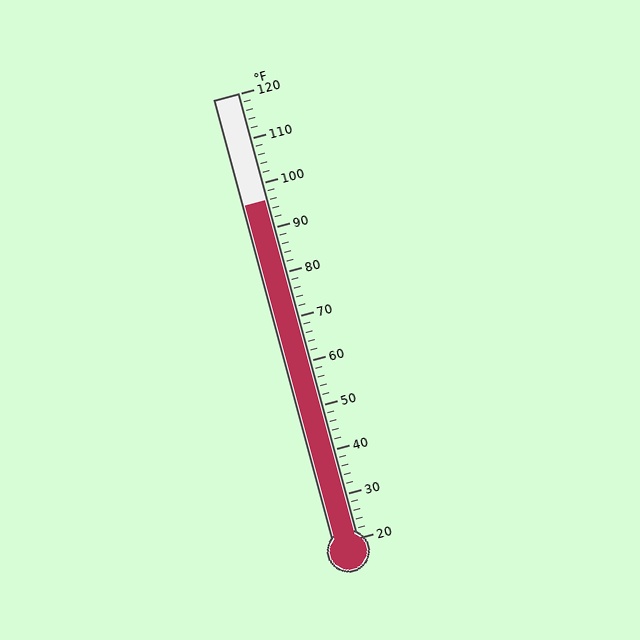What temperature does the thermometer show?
The thermometer shows approximately 96°F.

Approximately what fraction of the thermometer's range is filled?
The thermometer is filled to approximately 75% of its range.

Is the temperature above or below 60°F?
The temperature is above 60°F.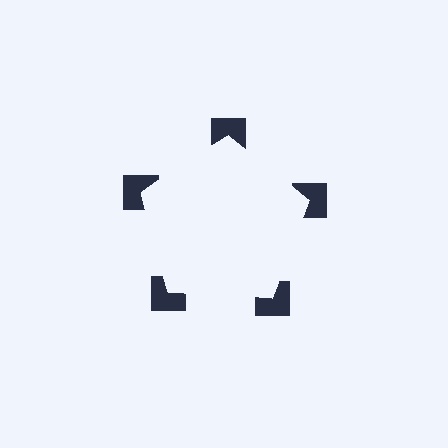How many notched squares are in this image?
There are 5 — one at each vertex of the illusory pentagon.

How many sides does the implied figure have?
5 sides.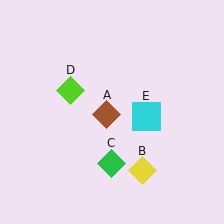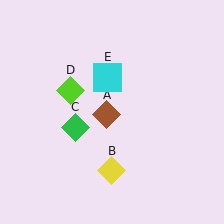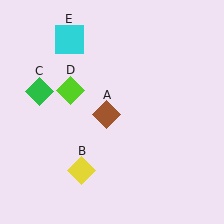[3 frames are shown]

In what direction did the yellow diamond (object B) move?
The yellow diamond (object B) moved left.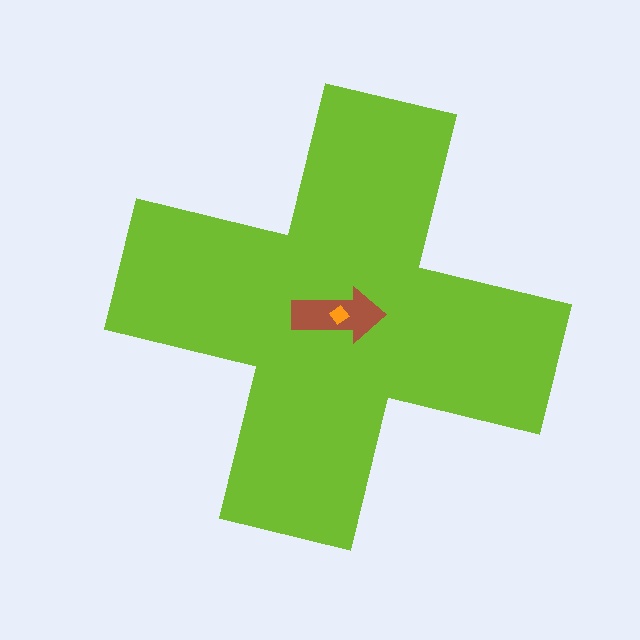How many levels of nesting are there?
3.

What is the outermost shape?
The lime cross.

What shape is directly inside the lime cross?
The brown arrow.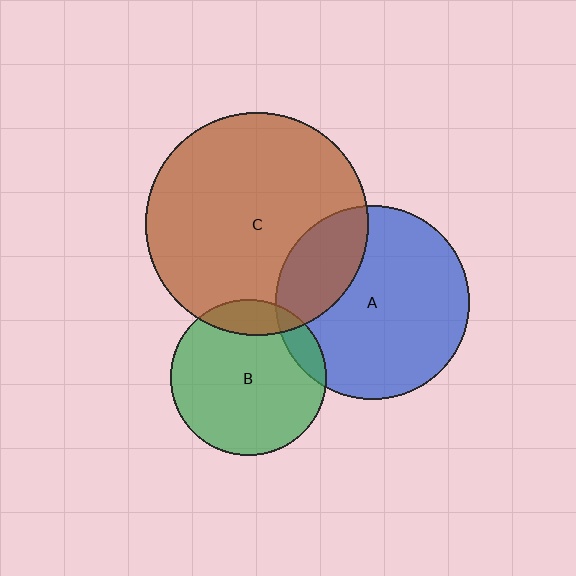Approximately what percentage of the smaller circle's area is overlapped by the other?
Approximately 25%.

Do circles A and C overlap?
Yes.